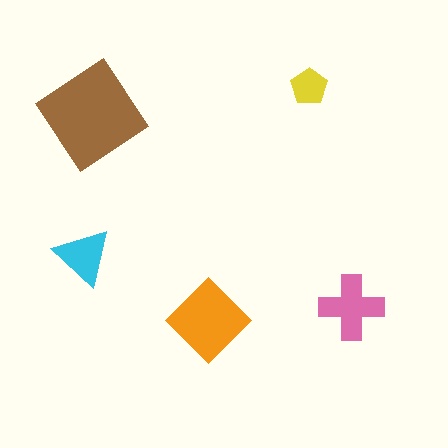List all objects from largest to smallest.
The brown diamond, the orange diamond, the pink cross, the cyan triangle, the yellow pentagon.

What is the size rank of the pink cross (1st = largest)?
3rd.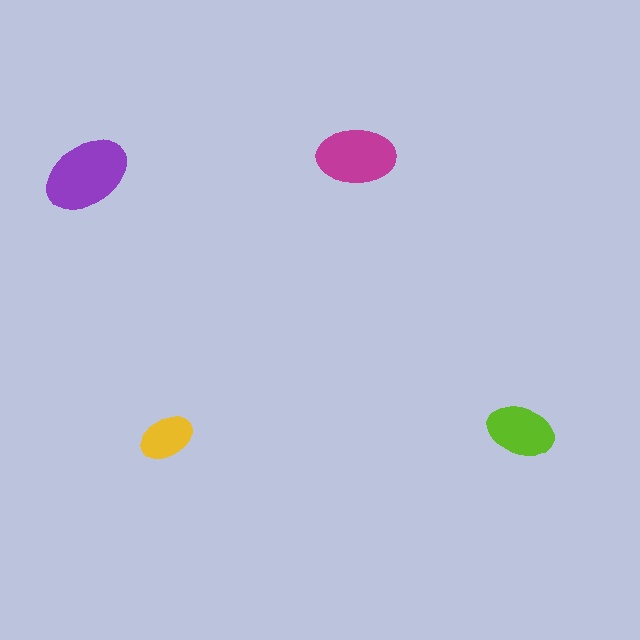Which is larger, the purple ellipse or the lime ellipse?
The purple one.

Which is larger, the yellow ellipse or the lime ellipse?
The lime one.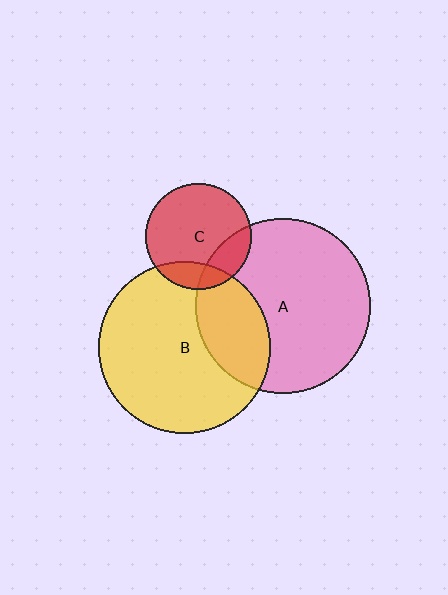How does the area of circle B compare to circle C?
Approximately 2.6 times.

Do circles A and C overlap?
Yes.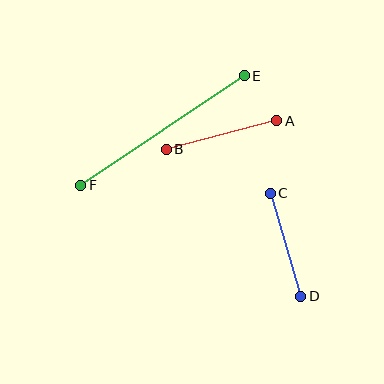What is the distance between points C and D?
The distance is approximately 108 pixels.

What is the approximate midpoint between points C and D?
The midpoint is at approximately (286, 245) pixels.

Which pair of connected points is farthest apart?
Points E and F are farthest apart.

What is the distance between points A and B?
The distance is approximately 114 pixels.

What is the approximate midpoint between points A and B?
The midpoint is at approximately (221, 135) pixels.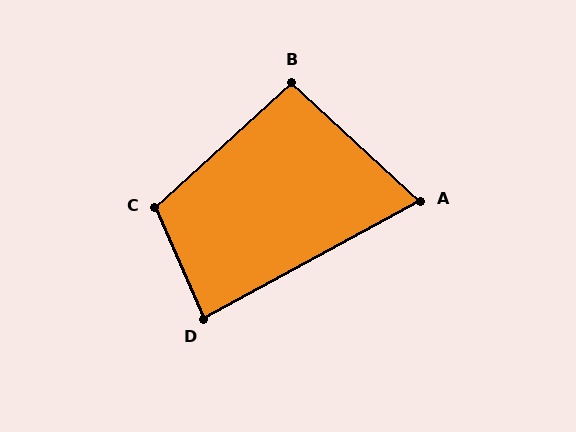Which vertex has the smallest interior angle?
A, at approximately 71 degrees.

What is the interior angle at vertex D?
Approximately 85 degrees (approximately right).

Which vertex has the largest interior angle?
C, at approximately 109 degrees.